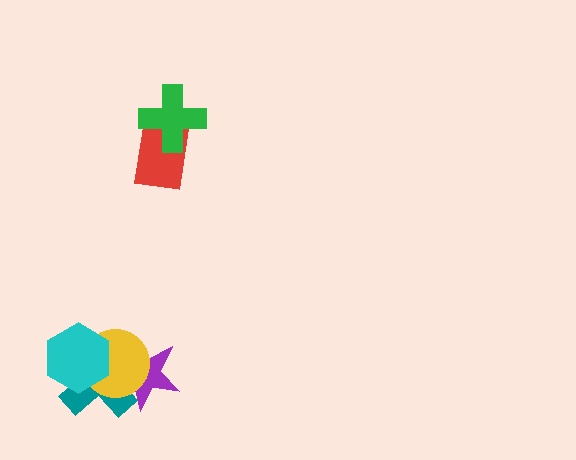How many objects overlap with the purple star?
2 objects overlap with the purple star.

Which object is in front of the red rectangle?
The green cross is in front of the red rectangle.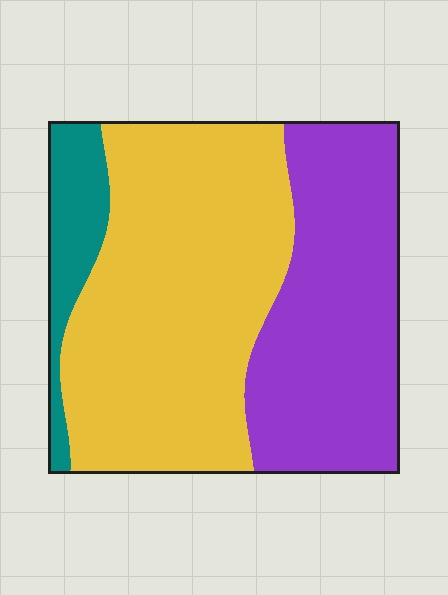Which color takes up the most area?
Yellow, at roughly 55%.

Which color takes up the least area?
Teal, at roughly 10%.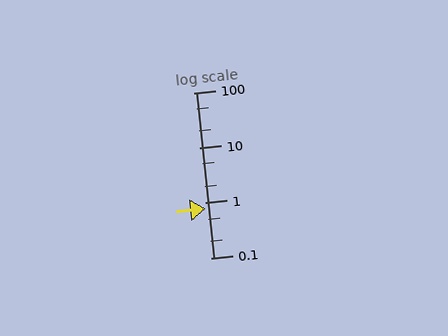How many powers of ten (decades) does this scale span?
The scale spans 3 decades, from 0.1 to 100.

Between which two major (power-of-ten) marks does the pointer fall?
The pointer is between 0.1 and 1.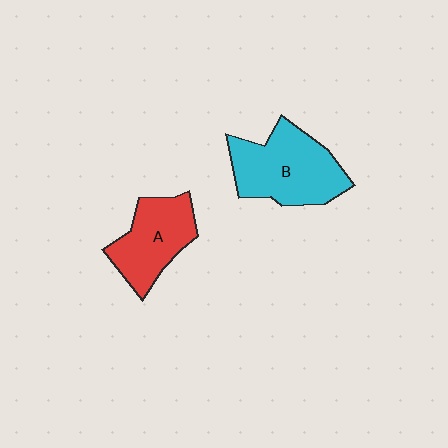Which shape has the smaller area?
Shape A (red).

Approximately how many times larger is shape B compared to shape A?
Approximately 1.3 times.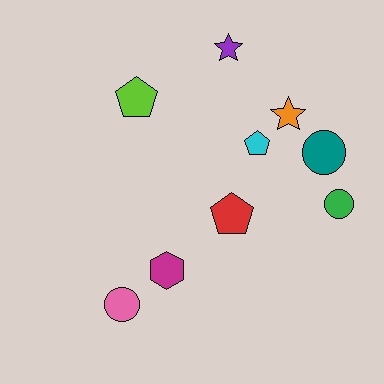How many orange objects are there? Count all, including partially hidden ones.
There is 1 orange object.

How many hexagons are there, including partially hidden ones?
There is 1 hexagon.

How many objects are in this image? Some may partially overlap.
There are 9 objects.